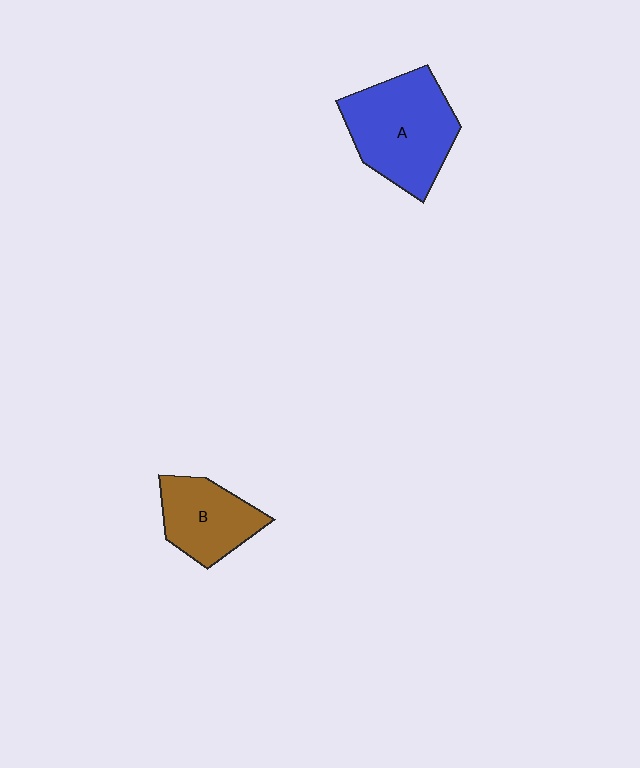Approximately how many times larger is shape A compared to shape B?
Approximately 1.5 times.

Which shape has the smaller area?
Shape B (brown).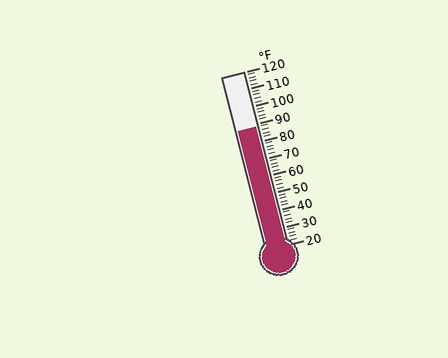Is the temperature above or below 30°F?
The temperature is above 30°F.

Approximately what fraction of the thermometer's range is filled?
The thermometer is filled to approximately 70% of its range.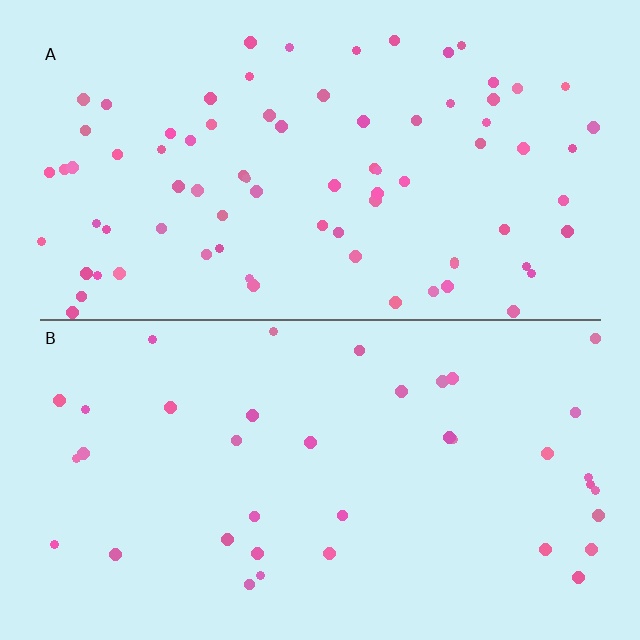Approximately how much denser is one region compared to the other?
Approximately 2.1× — region A over region B.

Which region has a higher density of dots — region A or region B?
A (the top).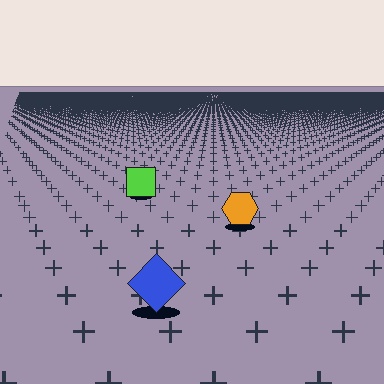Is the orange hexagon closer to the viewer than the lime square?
Yes. The orange hexagon is closer — you can tell from the texture gradient: the ground texture is coarser near it.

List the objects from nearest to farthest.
From nearest to farthest: the blue diamond, the orange hexagon, the lime square.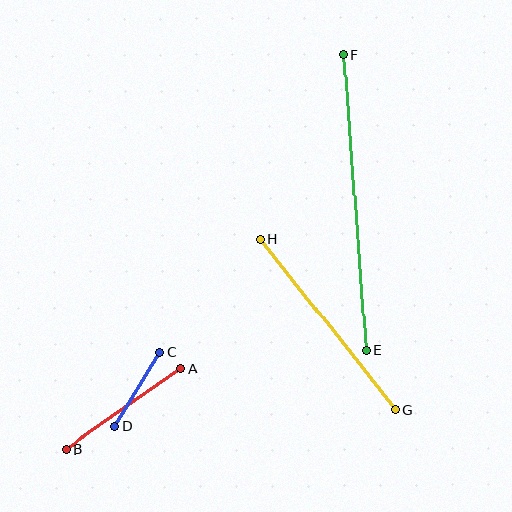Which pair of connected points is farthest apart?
Points E and F are farthest apart.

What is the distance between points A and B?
The distance is approximately 141 pixels.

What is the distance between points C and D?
The distance is approximately 87 pixels.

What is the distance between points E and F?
The distance is approximately 296 pixels.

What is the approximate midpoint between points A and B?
The midpoint is at approximately (123, 409) pixels.